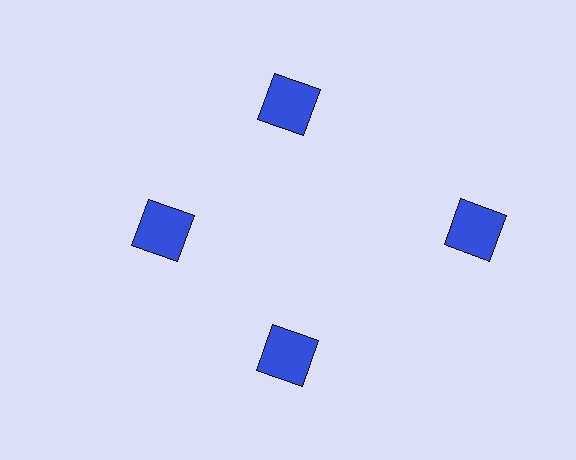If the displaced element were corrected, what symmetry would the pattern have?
It would have 4-fold rotational symmetry — the pattern would map onto itself every 90 degrees.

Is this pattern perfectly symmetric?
No. The 4 blue squares are arranged in a ring, but one element near the 3 o'clock position is pushed outward from the center, breaking the 4-fold rotational symmetry.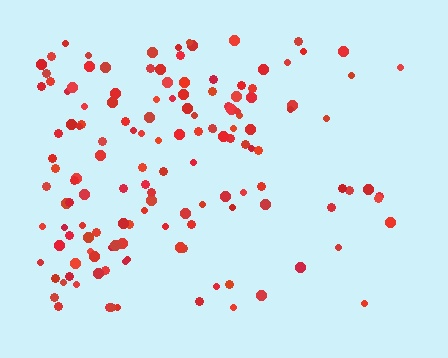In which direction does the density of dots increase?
From right to left, with the left side densest.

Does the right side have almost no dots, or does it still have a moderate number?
Still a moderate number, just noticeably fewer than the left.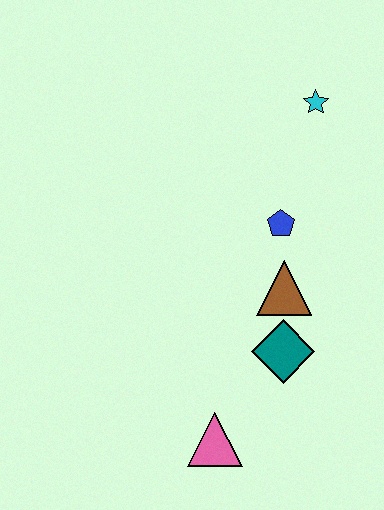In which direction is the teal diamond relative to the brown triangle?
The teal diamond is below the brown triangle.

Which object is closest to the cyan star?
The blue pentagon is closest to the cyan star.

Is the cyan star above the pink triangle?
Yes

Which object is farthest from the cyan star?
The pink triangle is farthest from the cyan star.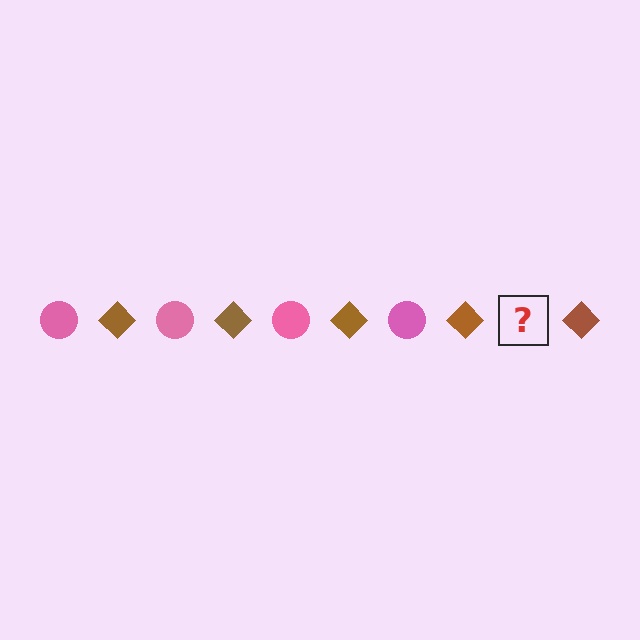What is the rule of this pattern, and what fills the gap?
The rule is that the pattern alternates between pink circle and brown diamond. The gap should be filled with a pink circle.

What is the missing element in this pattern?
The missing element is a pink circle.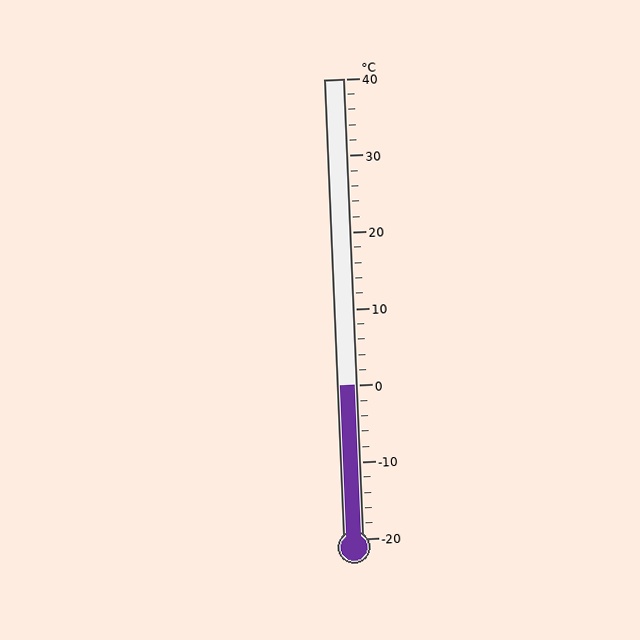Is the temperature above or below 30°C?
The temperature is below 30°C.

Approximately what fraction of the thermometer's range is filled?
The thermometer is filled to approximately 35% of its range.